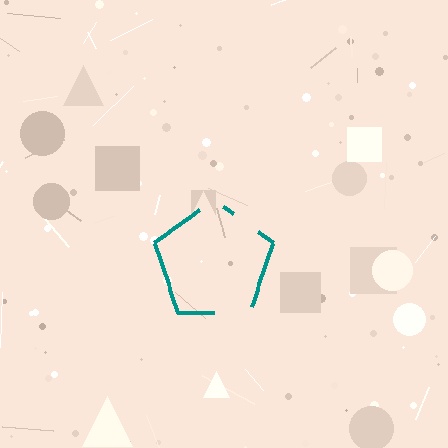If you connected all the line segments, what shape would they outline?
They would outline a pentagon.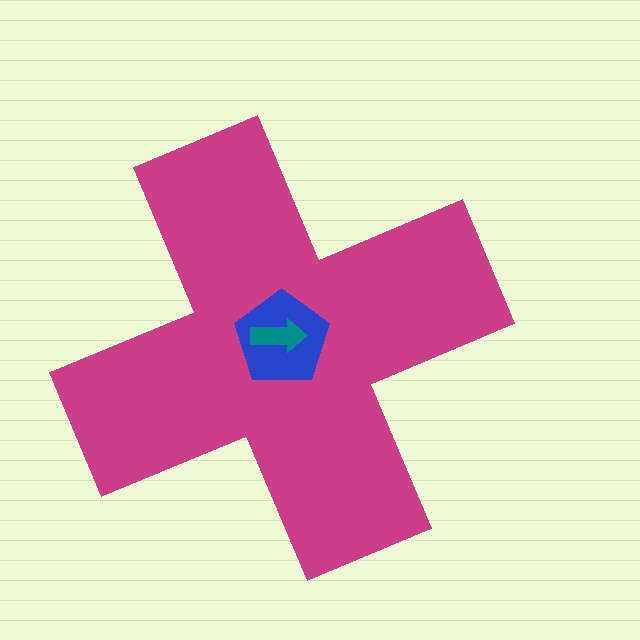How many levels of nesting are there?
3.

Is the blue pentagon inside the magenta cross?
Yes.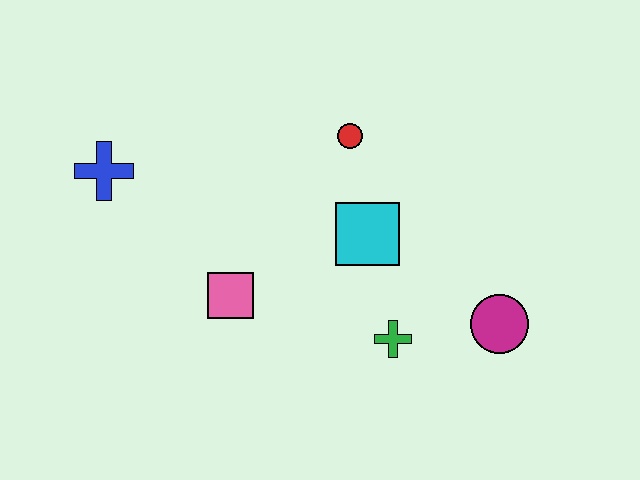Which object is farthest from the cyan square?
The blue cross is farthest from the cyan square.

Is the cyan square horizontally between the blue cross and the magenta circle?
Yes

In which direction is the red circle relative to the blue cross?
The red circle is to the right of the blue cross.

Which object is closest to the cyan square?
The red circle is closest to the cyan square.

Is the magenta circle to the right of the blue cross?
Yes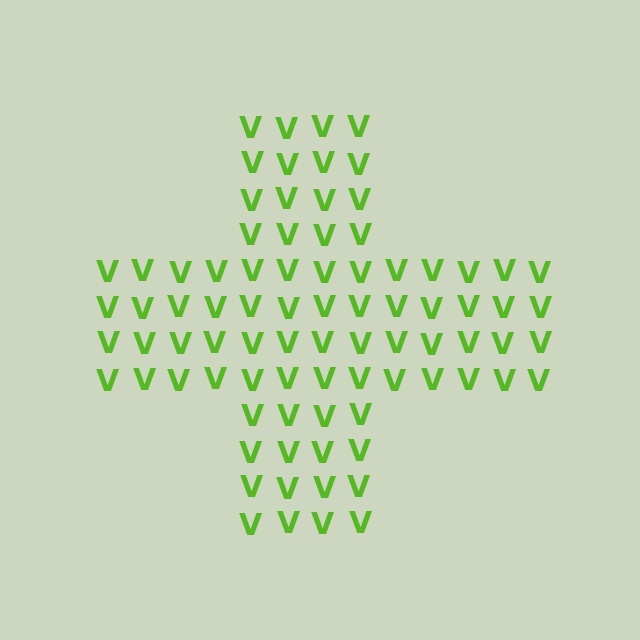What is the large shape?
The large shape is a cross.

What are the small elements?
The small elements are letter V's.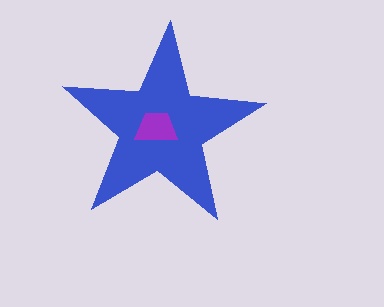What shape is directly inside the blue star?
The purple trapezoid.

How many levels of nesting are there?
2.